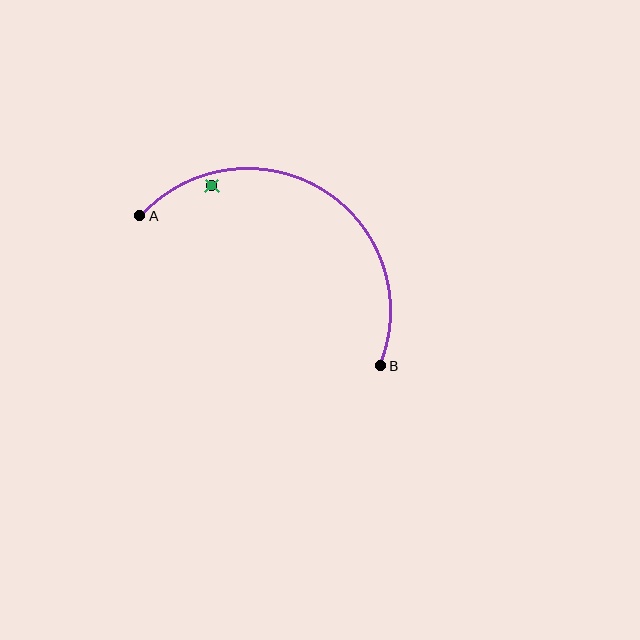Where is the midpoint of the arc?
The arc midpoint is the point on the curve farthest from the straight line joining A and B. It sits above that line.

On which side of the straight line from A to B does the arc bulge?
The arc bulges above the straight line connecting A and B.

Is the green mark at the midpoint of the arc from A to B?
No — the green mark does not lie on the arc at all. It sits slightly inside the curve.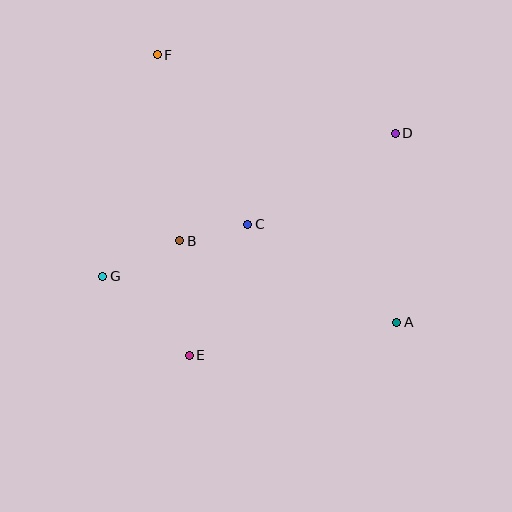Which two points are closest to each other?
Points B and C are closest to each other.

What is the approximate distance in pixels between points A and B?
The distance between A and B is approximately 232 pixels.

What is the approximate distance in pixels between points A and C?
The distance between A and C is approximately 179 pixels.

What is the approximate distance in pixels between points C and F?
The distance between C and F is approximately 192 pixels.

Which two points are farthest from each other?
Points A and F are farthest from each other.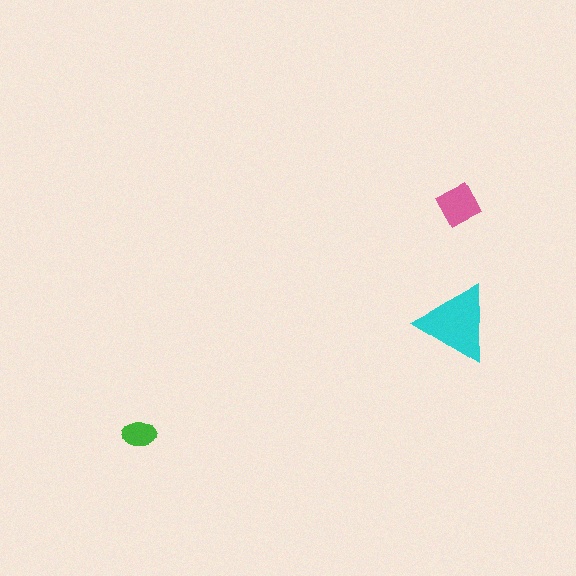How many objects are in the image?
There are 3 objects in the image.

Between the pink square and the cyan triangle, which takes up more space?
The cyan triangle.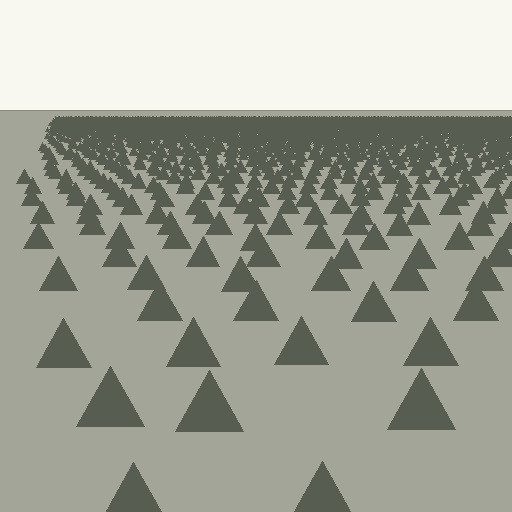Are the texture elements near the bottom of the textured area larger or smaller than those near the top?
Larger. Near the bottom, elements are closer to the viewer and appear at a bigger on-screen size.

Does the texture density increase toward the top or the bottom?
Density increases toward the top.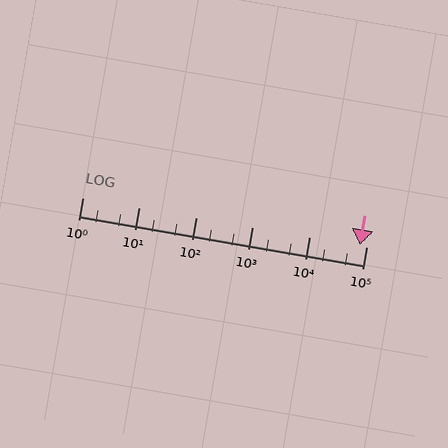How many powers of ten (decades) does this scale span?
The scale spans 5 decades, from 1 to 100000.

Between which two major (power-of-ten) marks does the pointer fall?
The pointer is between 10000 and 100000.